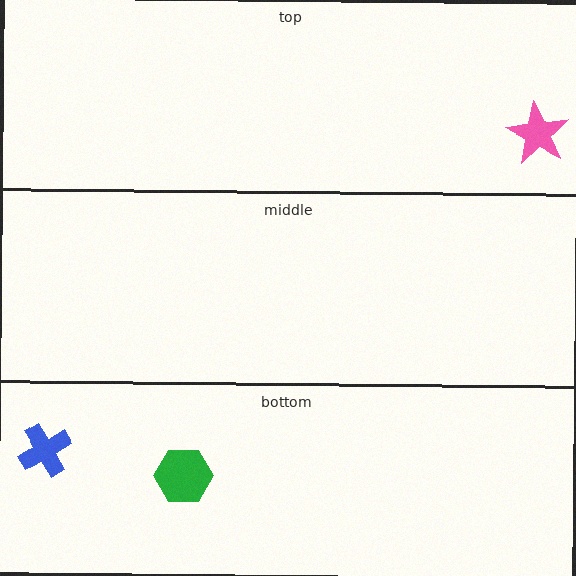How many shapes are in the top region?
1.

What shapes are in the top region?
The pink star.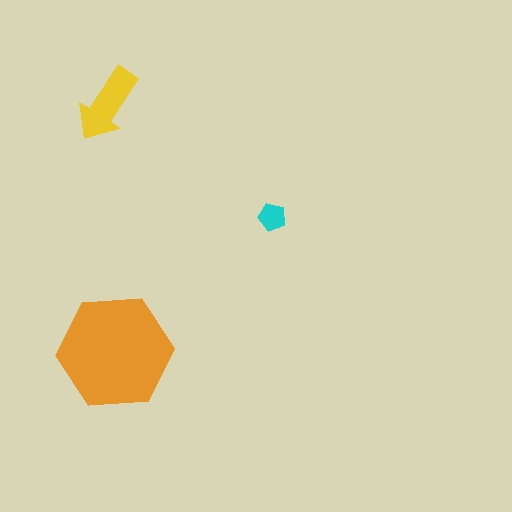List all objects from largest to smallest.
The orange hexagon, the yellow arrow, the cyan pentagon.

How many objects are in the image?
There are 3 objects in the image.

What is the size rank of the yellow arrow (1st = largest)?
2nd.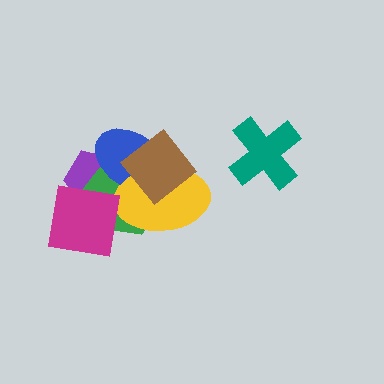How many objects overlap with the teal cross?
0 objects overlap with the teal cross.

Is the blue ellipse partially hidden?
Yes, it is partially covered by another shape.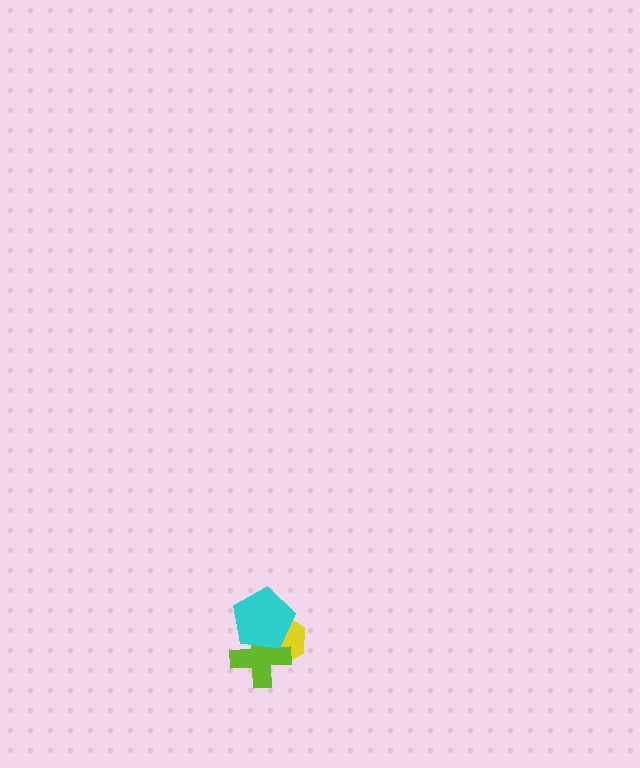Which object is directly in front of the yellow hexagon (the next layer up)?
The lime cross is directly in front of the yellow hexagon.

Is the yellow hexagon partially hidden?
Yes, it is partially covered by another shape.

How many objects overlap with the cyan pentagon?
2 objects overlap with the cyan pentagon.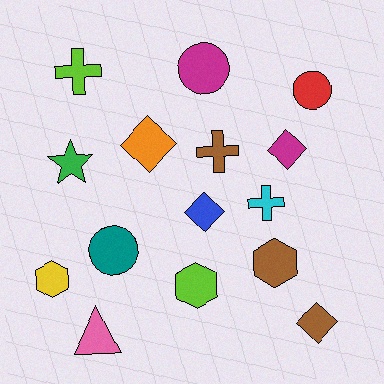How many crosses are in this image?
There are 3 crosses.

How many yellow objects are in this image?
There is 1 yellow object.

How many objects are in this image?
There are 15 objects.